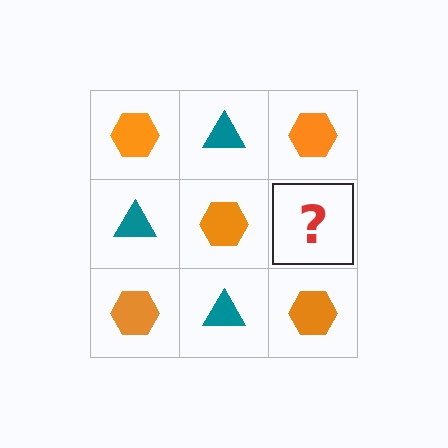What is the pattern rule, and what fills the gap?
The rule is that it alternates orange hexagon and teal triangle in a checkerboard pattern. The gap should be filled with a teal triangle.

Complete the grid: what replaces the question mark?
The question mark should be replaced with a teal triangle.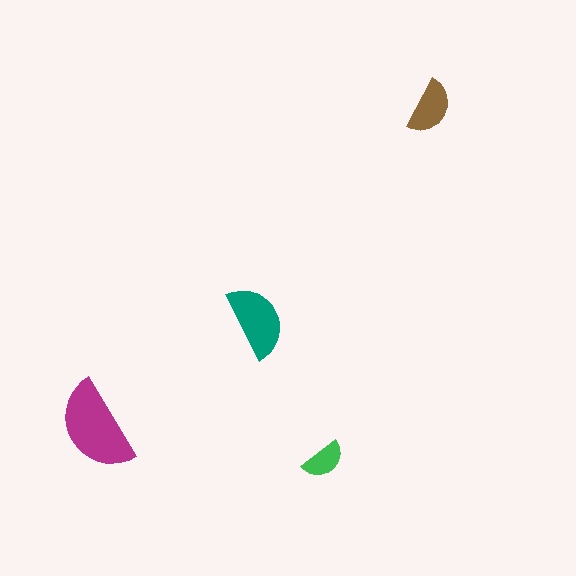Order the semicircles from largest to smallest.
the magenta one, the teal one, the brown one, the green one.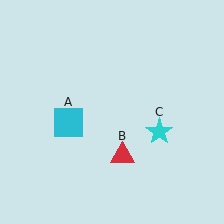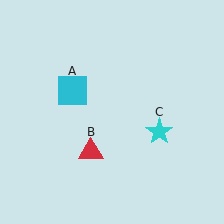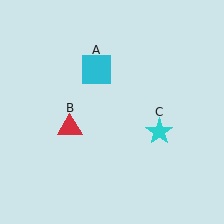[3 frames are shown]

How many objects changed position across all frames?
2 objects changed position: cyan square (object A), red triangle (object B).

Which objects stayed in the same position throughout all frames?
Cyan star (object C) remained stationary.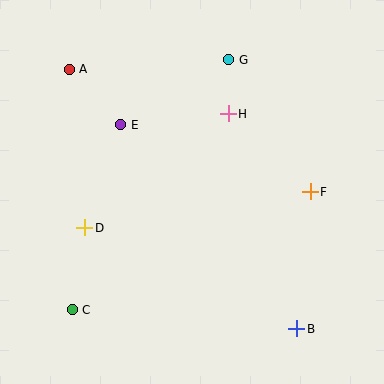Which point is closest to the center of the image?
Point H at (228, 114) is closest to the center.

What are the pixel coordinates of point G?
Point G is at (229, 60).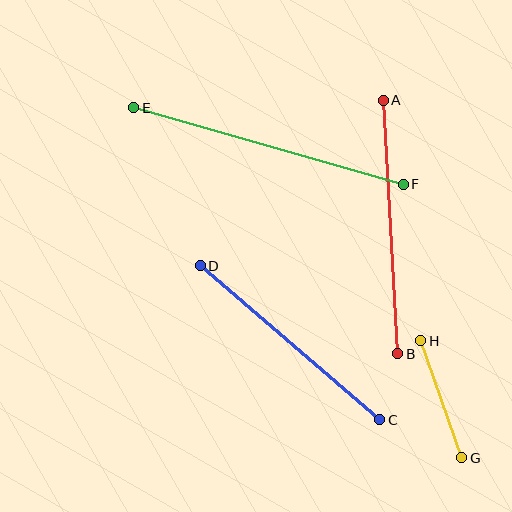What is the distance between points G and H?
The distance is approximately 124 pixels.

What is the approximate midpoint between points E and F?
The midpoint is at approximately (269, 146) pixels.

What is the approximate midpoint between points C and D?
The midpoint is at approximately (290, 343) pixels.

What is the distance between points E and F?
The distance is approximately 280 pixels.